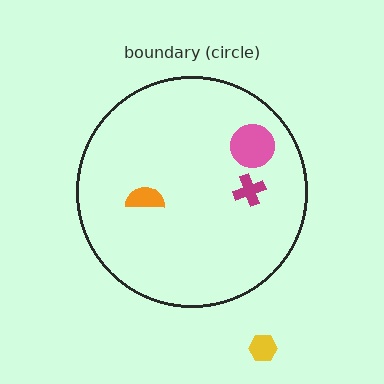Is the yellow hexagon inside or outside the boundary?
Outside.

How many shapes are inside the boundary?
3 inside, 1 outside.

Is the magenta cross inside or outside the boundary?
Inside.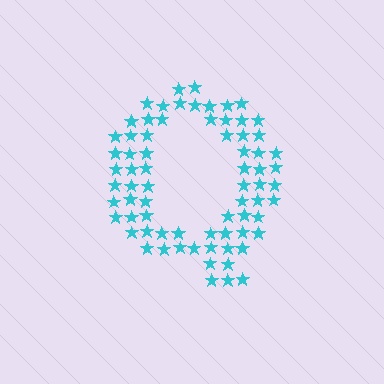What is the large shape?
The large shape is the letter Q.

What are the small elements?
The small elements are stars.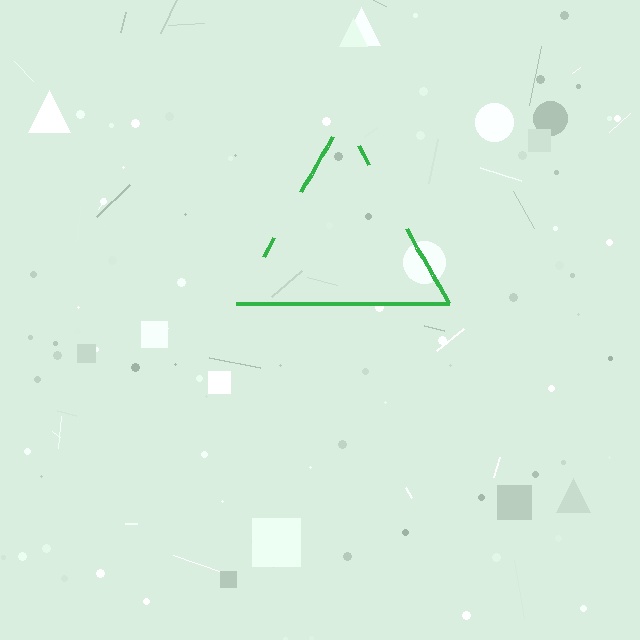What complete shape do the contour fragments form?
The contour fragments form a triangle.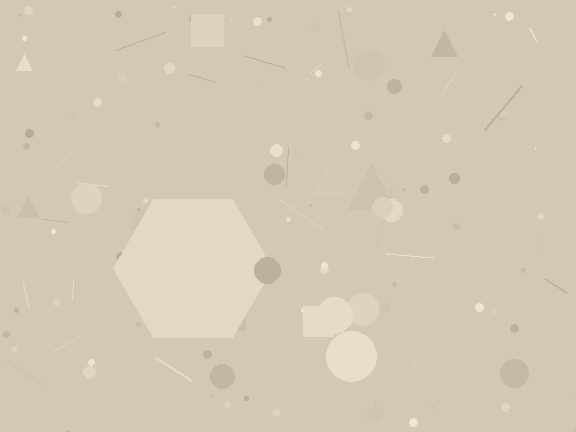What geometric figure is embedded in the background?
A hexagon is embedded in the background.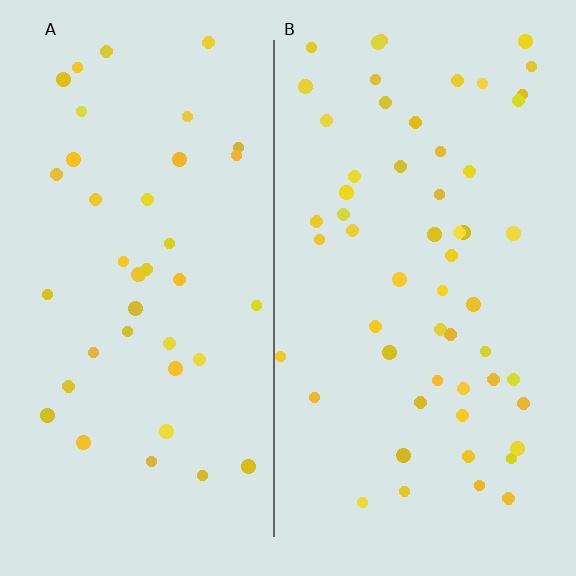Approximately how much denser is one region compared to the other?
Approximately 1.5× — region B over region A.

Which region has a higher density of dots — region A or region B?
B (the right).